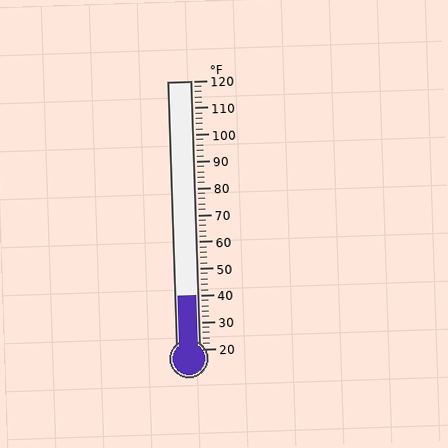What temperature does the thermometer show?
The thermometer shows approximately 40°F.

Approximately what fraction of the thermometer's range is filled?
The thermometer is filled to approximately 20% of its range.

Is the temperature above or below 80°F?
The temperature is below 80°F.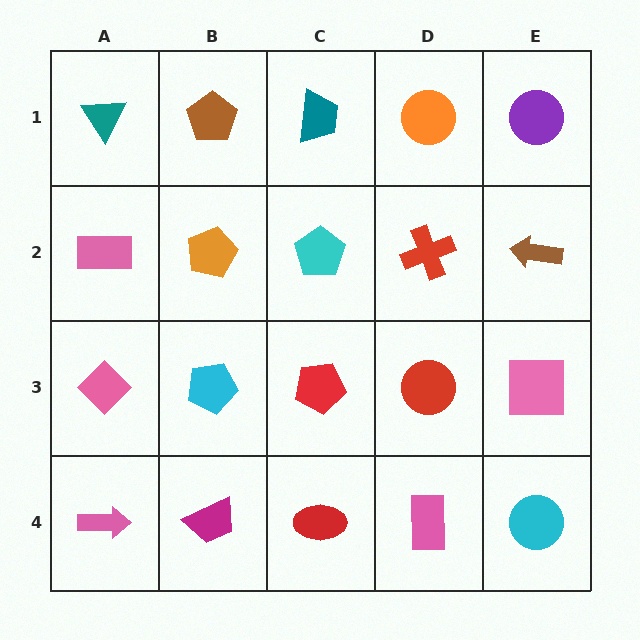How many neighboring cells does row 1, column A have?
2.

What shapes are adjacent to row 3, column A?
A pink rectangle (row 2, column A), a pink arrow (row 4, column A), a cyan pentagon (row 3, column B).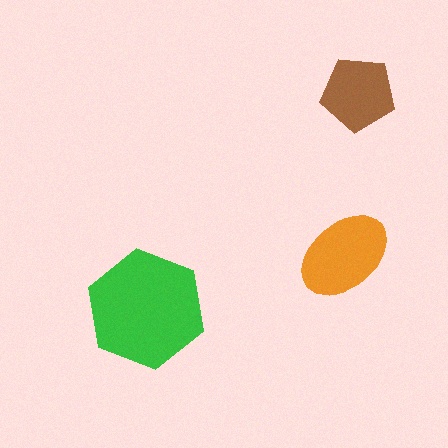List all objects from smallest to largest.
The brown pentagon, the orange ellipse, the green hexagon.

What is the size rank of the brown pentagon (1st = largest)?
3rd.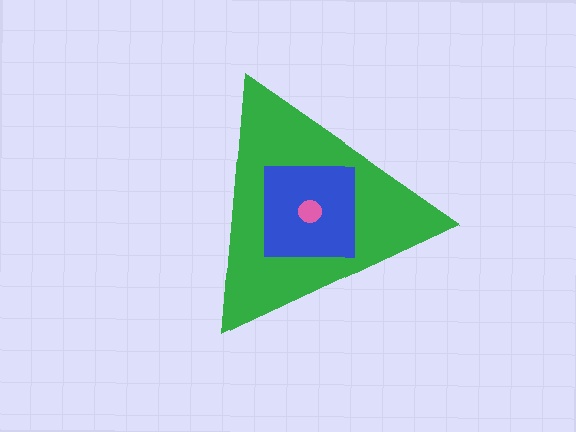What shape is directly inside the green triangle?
The blue square.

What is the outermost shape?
The green triangle.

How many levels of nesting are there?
3.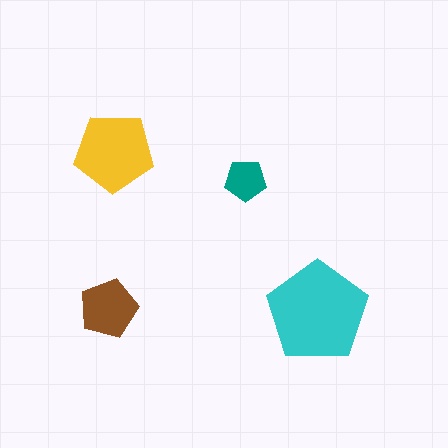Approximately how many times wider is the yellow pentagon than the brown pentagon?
About 1.5 times wider.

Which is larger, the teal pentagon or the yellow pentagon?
The yellow one.